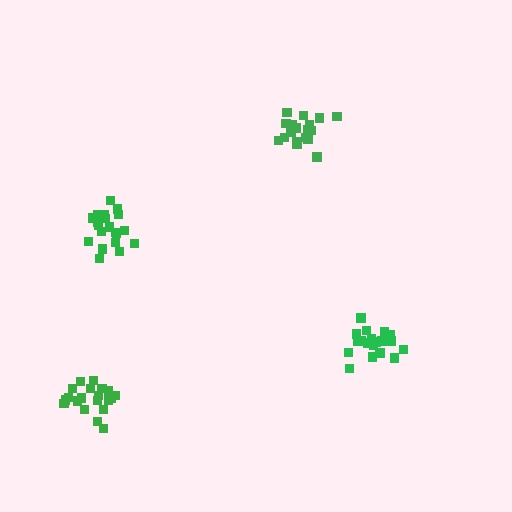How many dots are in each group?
Group 1: 20 dots, Group 2: 20 dots, Group 3: 20 dots, Group 4: 19 dots (79 total).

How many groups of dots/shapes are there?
There are 4 groups.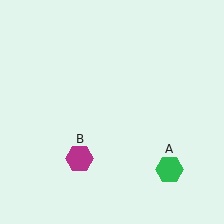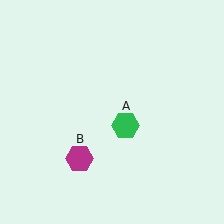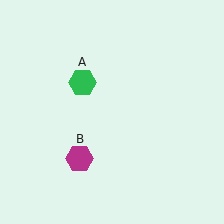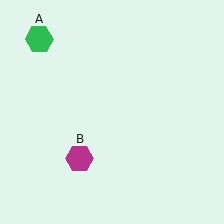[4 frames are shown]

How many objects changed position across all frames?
1 object changed position: green hexagon (object A).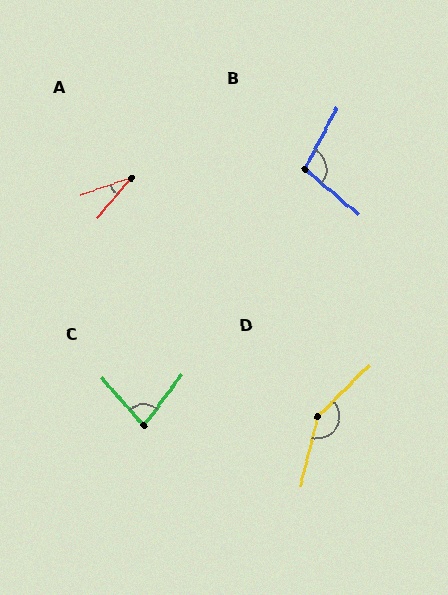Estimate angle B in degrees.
Approximately 103 degrees.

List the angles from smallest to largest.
A (30°), C (78°), B (103°), D (149°).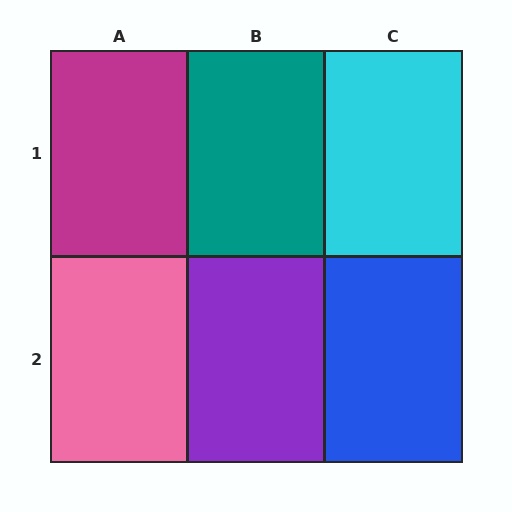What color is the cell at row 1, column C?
Cyan.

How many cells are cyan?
1 cell is cyan.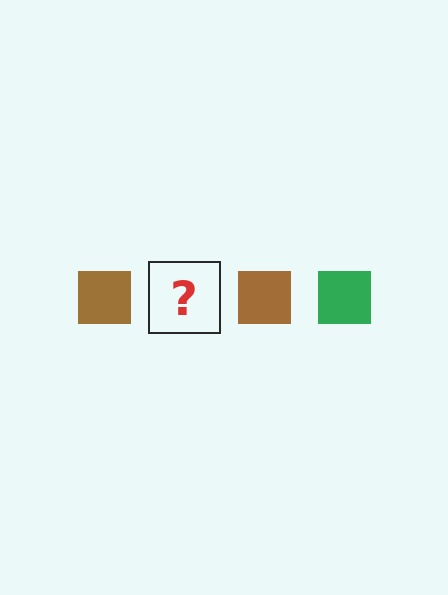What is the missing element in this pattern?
The missing element is a green square.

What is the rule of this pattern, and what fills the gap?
The rule is that the pattern cycles through brown, green squares. The gap should be filled with a green square.